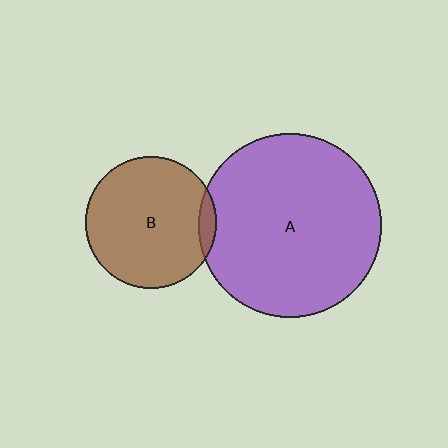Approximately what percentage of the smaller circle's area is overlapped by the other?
Approximately 5%.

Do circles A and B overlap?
Yes.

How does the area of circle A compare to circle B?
Approximately 2.0 times.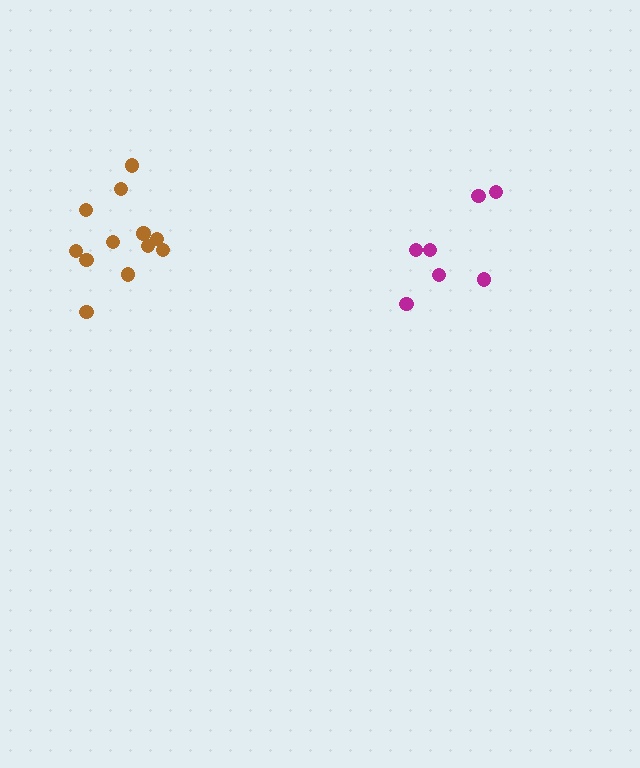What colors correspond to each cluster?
The clusters are colored: brown, magenta.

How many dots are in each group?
Group 1: 12 dots, Group 2: 7 dots (19 total).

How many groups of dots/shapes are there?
There are 2 groups.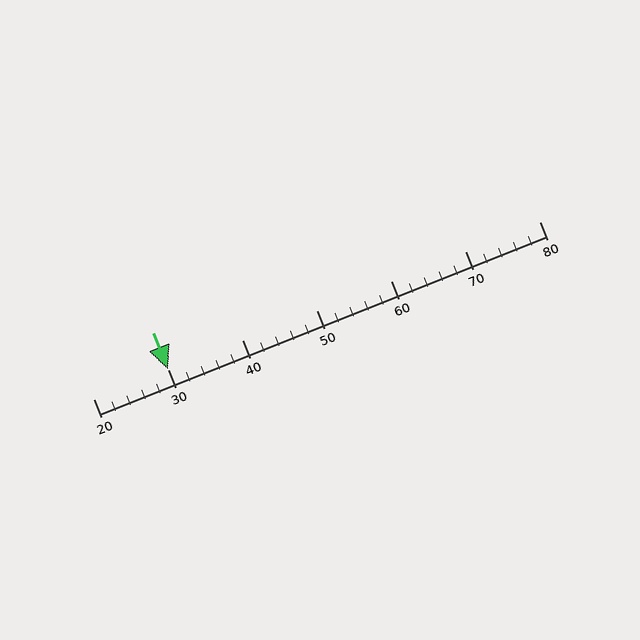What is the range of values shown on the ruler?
The ruler shows values from 20 to 80.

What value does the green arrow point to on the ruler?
The green arrow points to approximately 30.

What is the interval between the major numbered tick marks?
The major tick marks are spaced 10 units apart.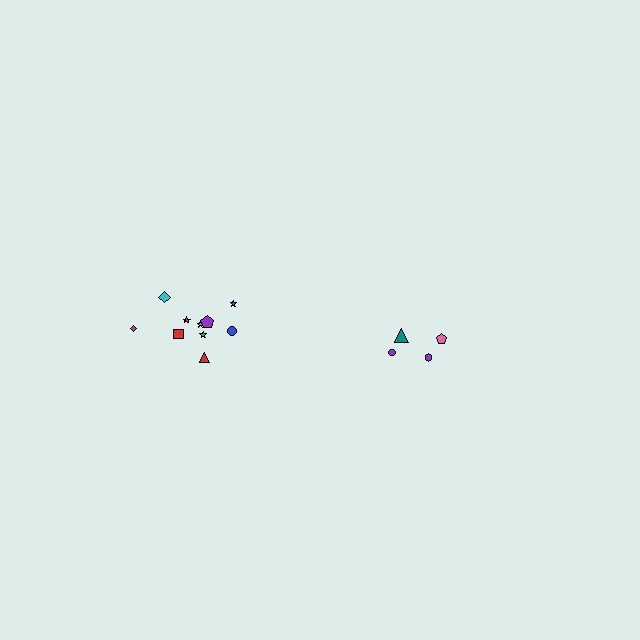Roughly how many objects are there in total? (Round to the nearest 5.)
Roughly 15 objects in total.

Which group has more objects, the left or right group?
The left group.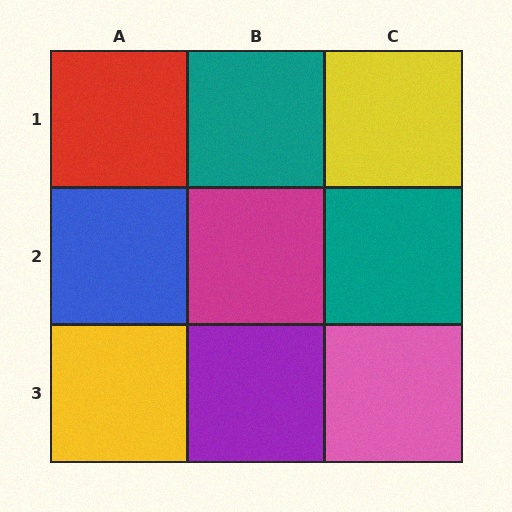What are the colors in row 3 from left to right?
Yellow, purple, pink.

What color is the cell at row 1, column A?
Red.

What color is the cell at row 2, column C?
Teal.